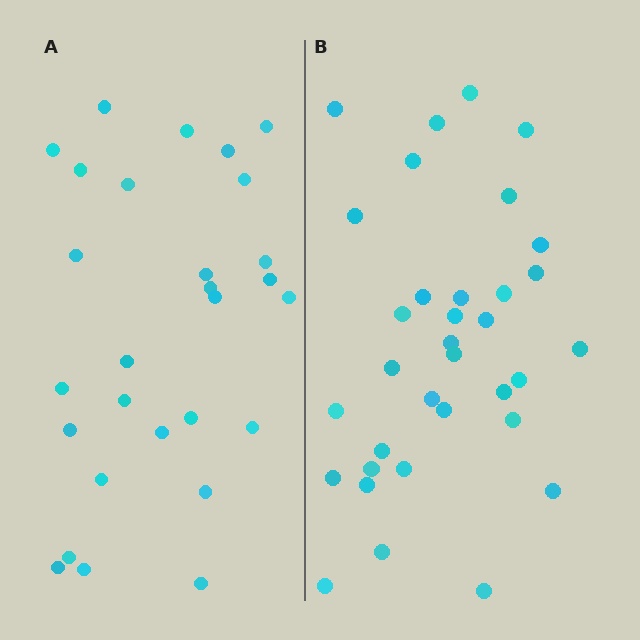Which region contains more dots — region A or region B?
Region B (the right region) has more dots.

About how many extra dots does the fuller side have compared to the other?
Region B has about 6 more dots than region A.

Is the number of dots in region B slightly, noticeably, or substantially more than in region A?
Region B has only slightly more — the two regions are fairly close. The ratio is roughly 1.2 to 1.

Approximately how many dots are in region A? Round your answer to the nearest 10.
About 30 dots. (The exact count is 28, which rounds to 30.)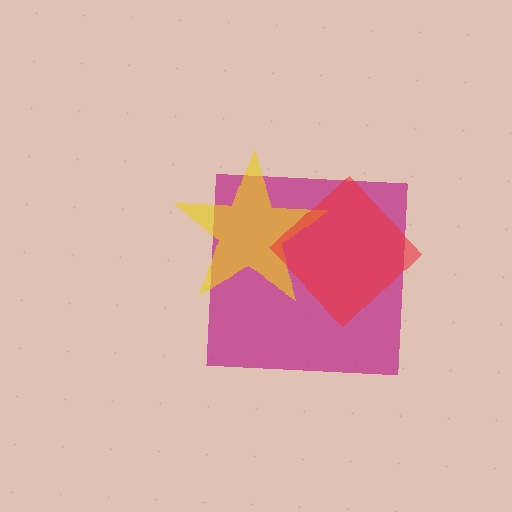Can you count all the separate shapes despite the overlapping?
Yes, there are 3 separate shapes.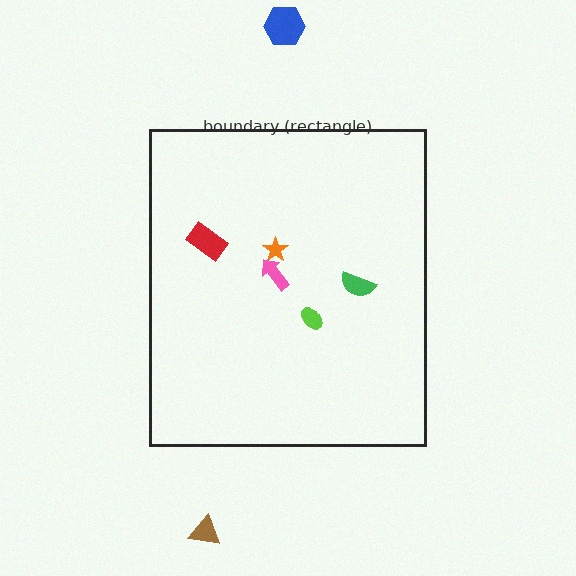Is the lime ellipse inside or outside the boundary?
Inside.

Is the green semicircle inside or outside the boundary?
Inside.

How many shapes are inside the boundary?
5 inside, 2 outside.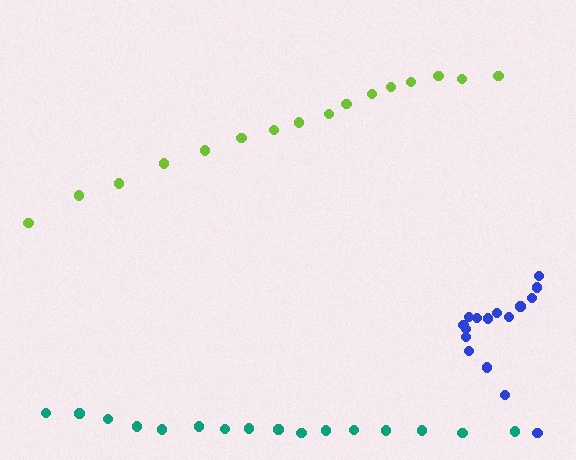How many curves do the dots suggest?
There are 3 distinct paths.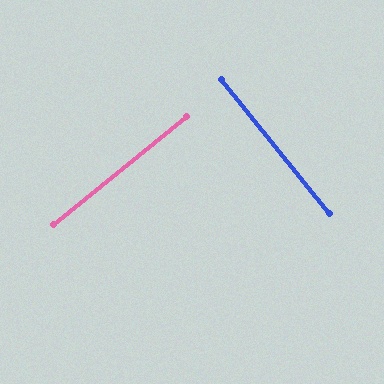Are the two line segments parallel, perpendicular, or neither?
Perpendicular — they meet at approximately 90°.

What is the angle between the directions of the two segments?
Approximately 90 degrees.